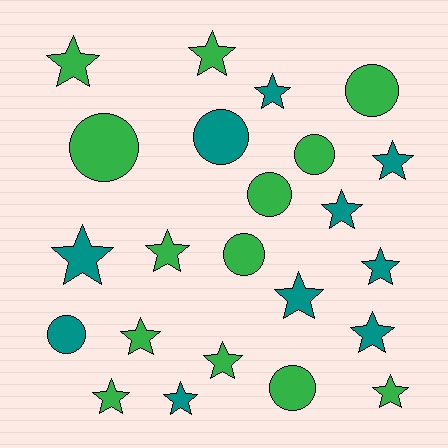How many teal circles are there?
There are 2 teal circles.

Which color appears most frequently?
Green, with 13 objects.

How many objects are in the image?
There are 23 objects.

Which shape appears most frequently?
Star, with 15 objects.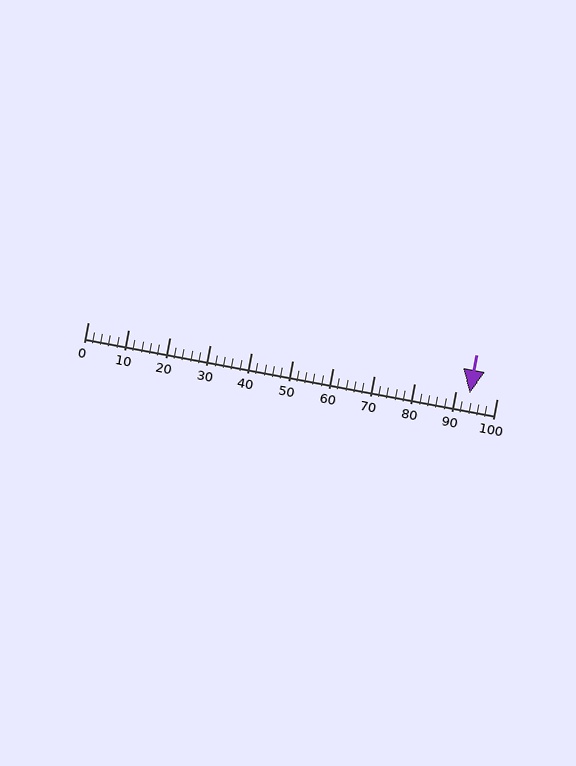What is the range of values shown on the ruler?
The ruler shows values from 0 to 100.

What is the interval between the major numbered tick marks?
The major tick marks are spaced 10 units apart.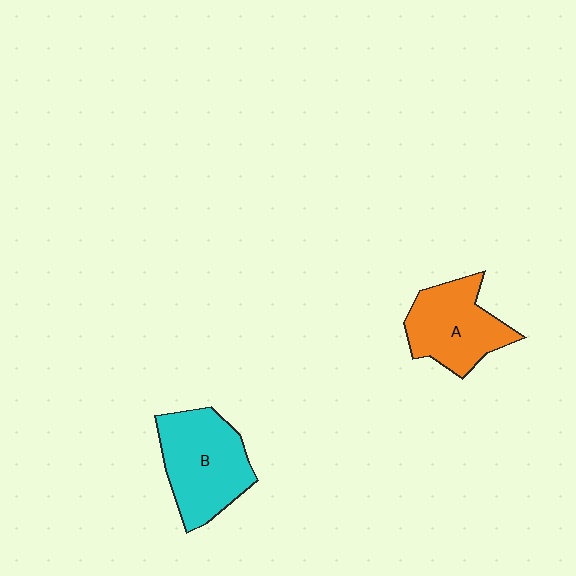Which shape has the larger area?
Shape B (cyan).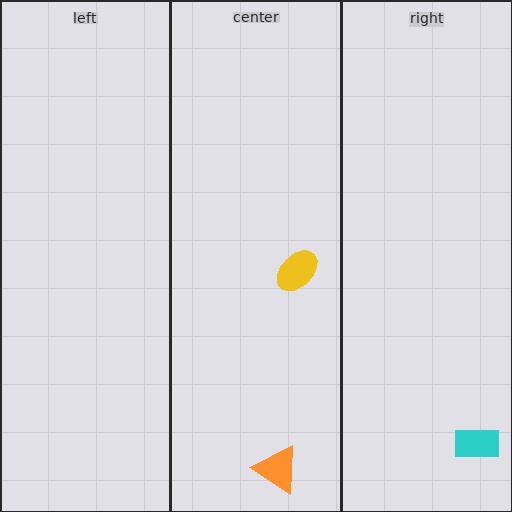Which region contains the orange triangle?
The center region.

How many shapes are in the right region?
1.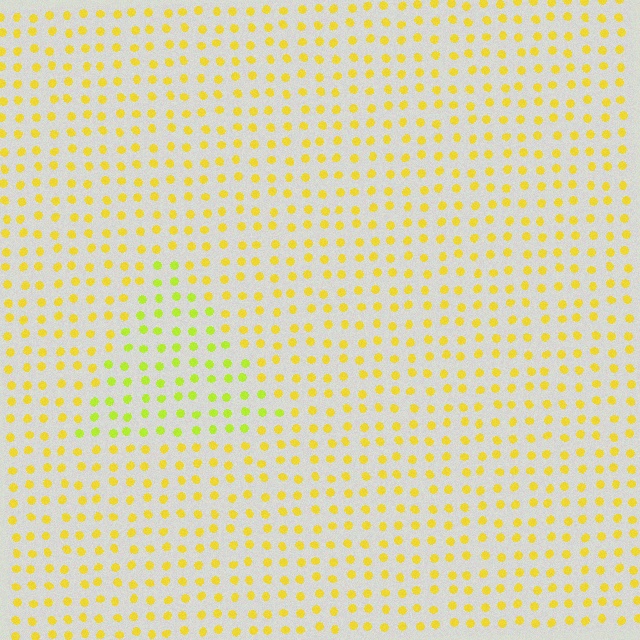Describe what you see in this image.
The image is filled with small yellow elements in a uniform arrangement. A triangle-shaped region is visible where the elements are tinted to a slightly different hue, forming a subtle color boundary.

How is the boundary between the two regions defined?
The boundary is defined purely by a slight shift in hue (about 26 degrees). Spacing, size, and orientation are identical on both sides.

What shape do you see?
I see a triangle.